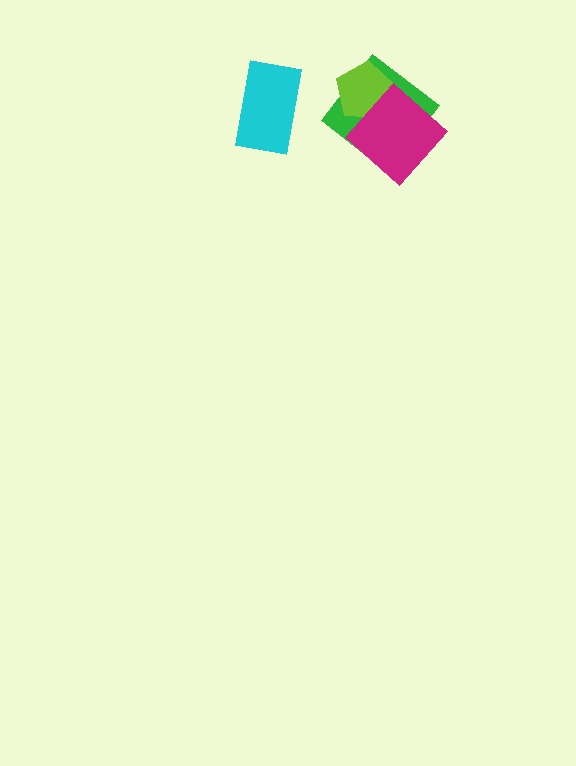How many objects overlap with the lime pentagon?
2 objects overlap with the lime pentagon.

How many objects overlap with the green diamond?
2 objects overlap with the green diamond.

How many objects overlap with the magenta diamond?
2 objects overlap with the magenta diamond.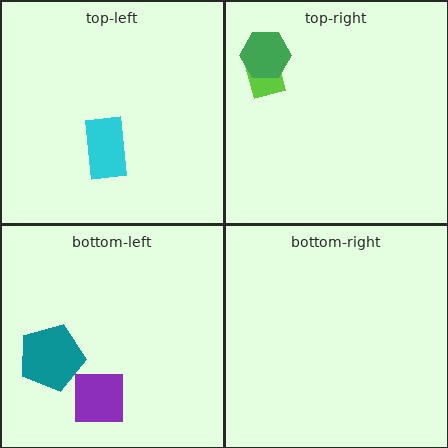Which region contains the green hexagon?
The top-right region.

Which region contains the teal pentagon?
The bottom-left region.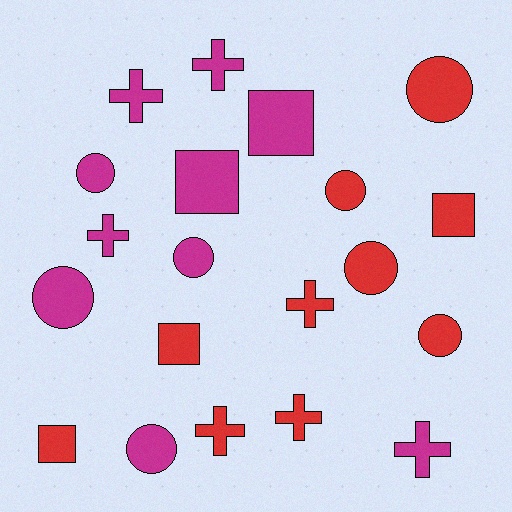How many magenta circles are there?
There are 4 magenta circles.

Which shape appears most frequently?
Circle, with 8 objects.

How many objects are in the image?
There are 20 objects.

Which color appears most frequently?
Red, with 10 objects.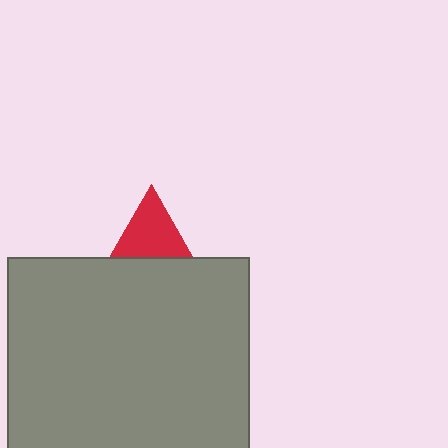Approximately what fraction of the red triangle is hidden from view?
Roughly 62% of the red triangle is hidden behind the gray rectangle.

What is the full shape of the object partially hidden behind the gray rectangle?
The partially hidden object is a red triangle.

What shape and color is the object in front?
The object in front is a gray rectangle.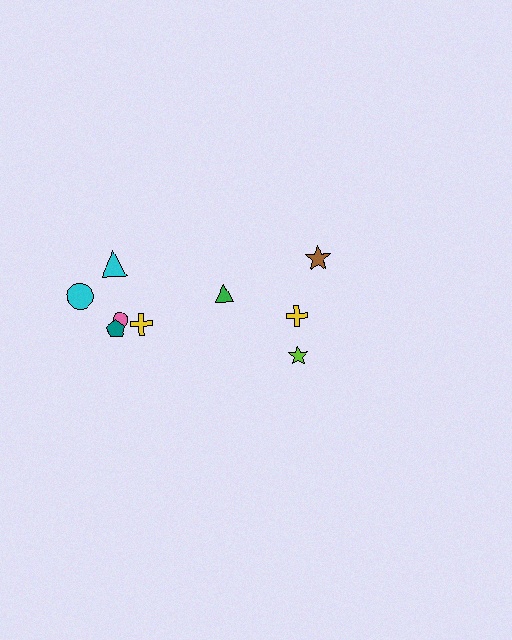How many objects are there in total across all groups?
There are 9 objects.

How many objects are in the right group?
There are 3 objects.